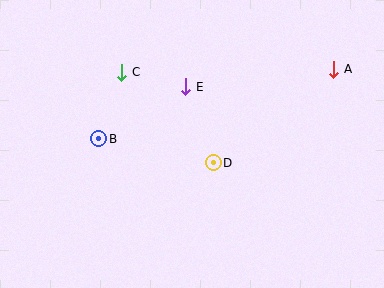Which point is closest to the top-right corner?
Point A is closest to the top-right corner.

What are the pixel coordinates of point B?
Point B is at (99, 139).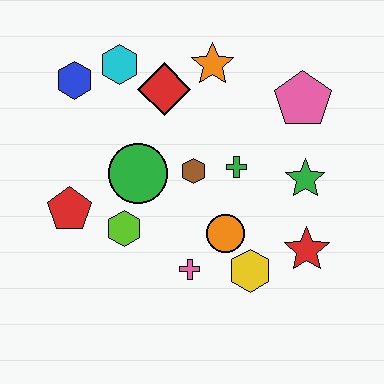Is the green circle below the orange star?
Yes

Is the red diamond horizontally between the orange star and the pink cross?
No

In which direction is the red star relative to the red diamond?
The red star is below the red diamond.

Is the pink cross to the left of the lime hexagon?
No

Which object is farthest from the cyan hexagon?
The red star is farthest from the cyan hexagon.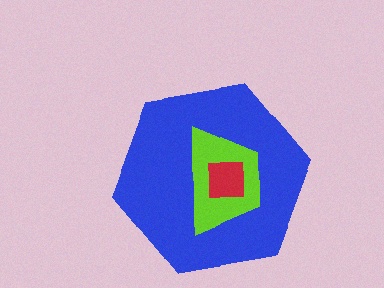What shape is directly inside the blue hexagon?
The lime trapezoid.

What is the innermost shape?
The red square.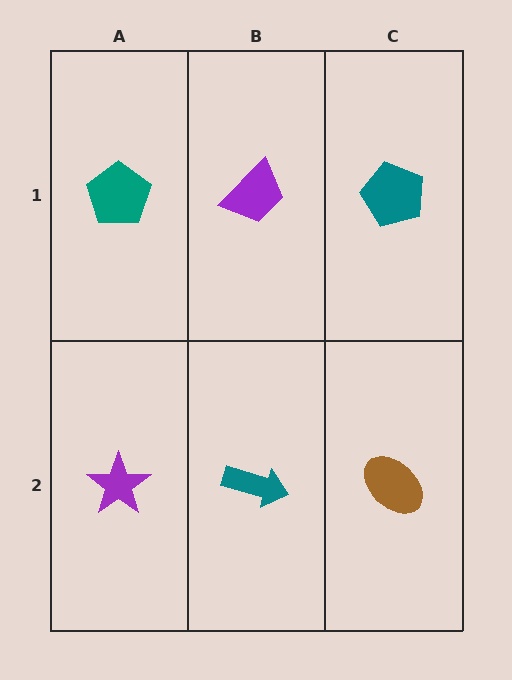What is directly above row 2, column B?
A purple trapezoid.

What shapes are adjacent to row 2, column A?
A teal pentagon (row 1, column A), a teal arrow (row 2, column B).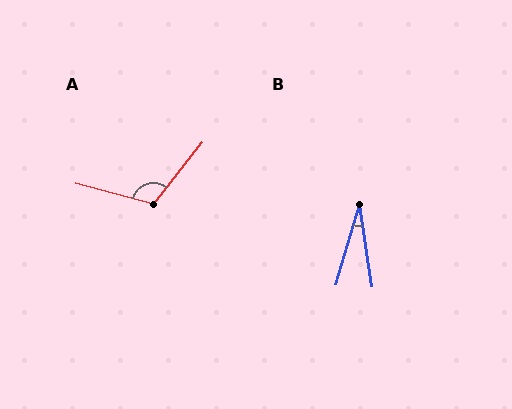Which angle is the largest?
A, at approximately 112 degrees.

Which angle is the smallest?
B, at approximately 25 degrees.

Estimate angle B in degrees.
Approximately 25 degrees.